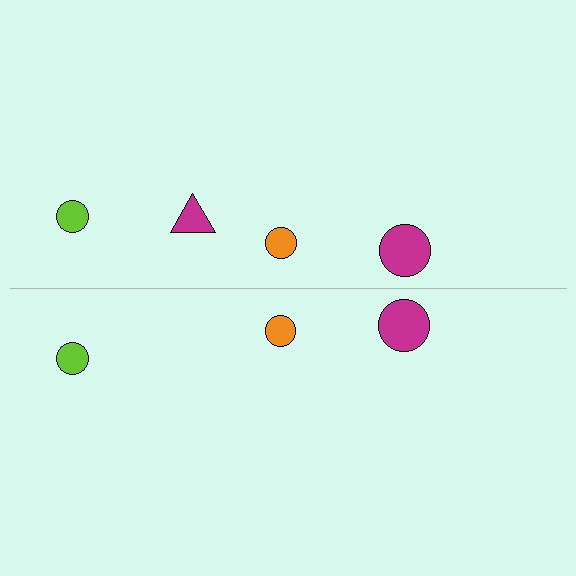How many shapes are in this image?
There are 7 shapes in this image.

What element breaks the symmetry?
A magenta triangle is missing from the bottom side.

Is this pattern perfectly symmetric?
No, the pattern is not perfectly symmetric. A magenta triangle is missing from the bottom side.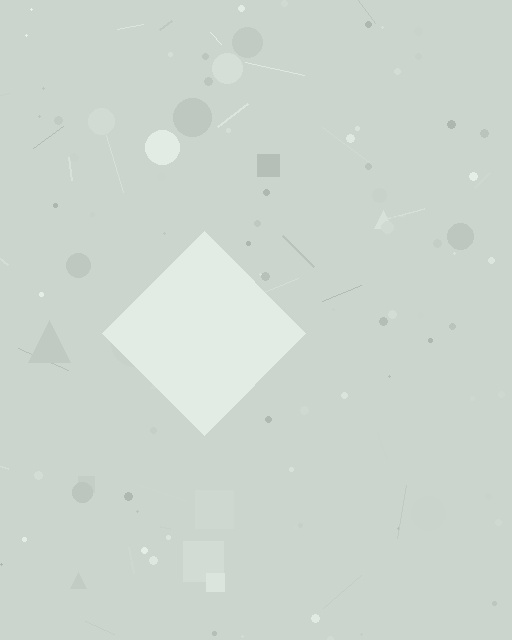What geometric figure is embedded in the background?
A diamond is embedded in the background.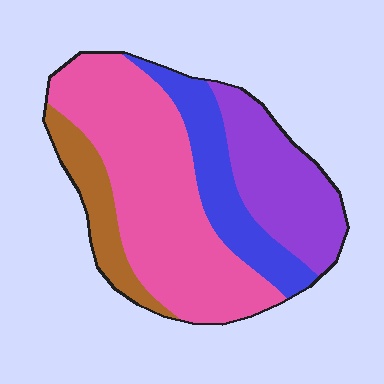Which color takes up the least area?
Brown, at roughly 10%.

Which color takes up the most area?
Pink, at roughly 50%.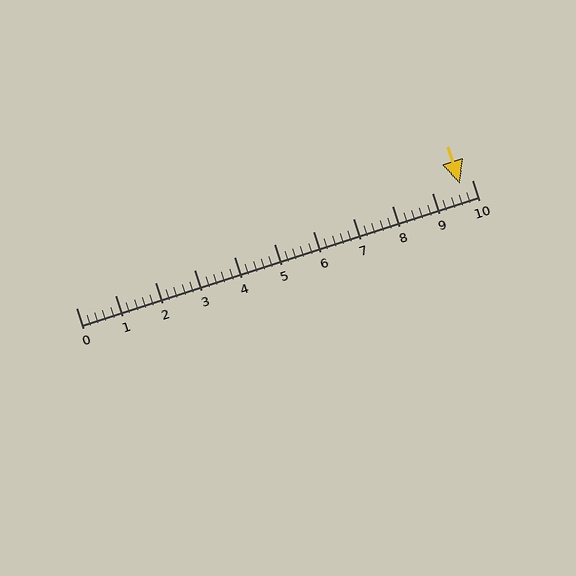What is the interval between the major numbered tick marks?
The major tick marks are spaced 1 units apart.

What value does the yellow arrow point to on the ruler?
The yellow arrow points to approximately 9.7.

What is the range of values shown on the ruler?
The ruler shows values from 0 to 10.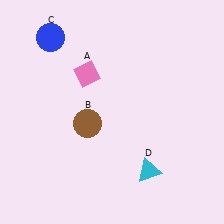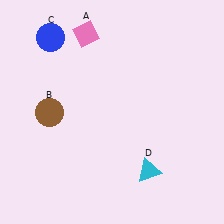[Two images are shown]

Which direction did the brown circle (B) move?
The brown circle (B) moved left.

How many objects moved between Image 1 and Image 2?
2 objects moved between the two images.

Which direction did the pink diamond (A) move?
The pink diamond (A) moved up.